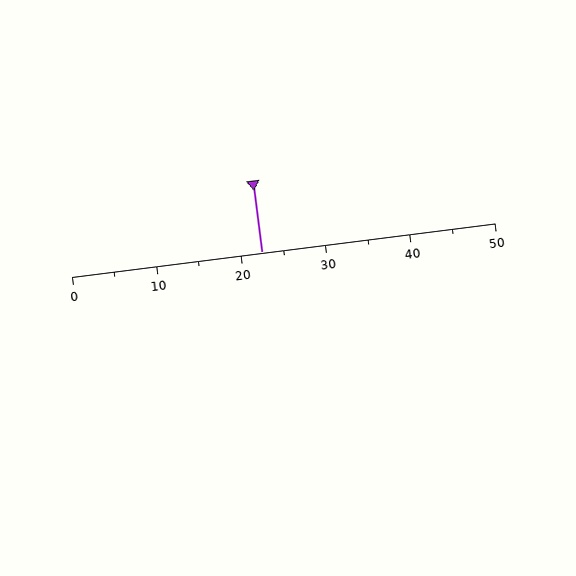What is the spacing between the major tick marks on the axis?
The major ticks are spaced 10 apart.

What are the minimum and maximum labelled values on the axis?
The axis runs from 0 to 50.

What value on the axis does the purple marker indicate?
The marker indicates approximately 22.5.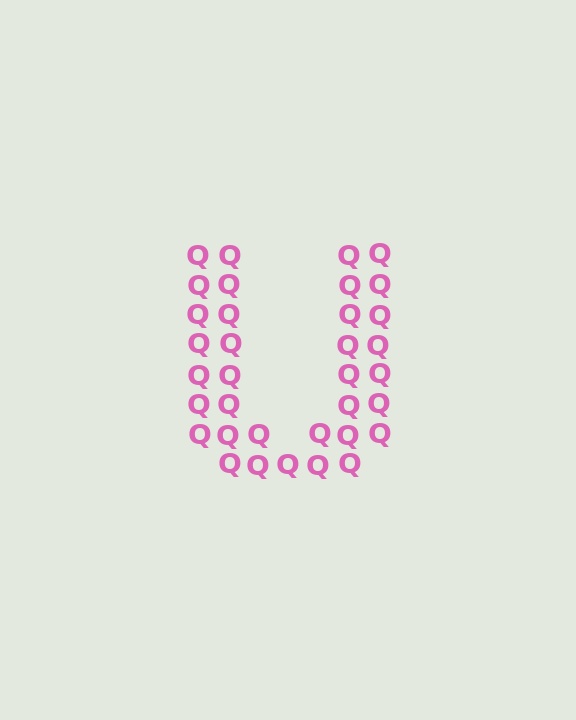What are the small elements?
The small elements are letter Q's.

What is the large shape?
The large shape is the letter U.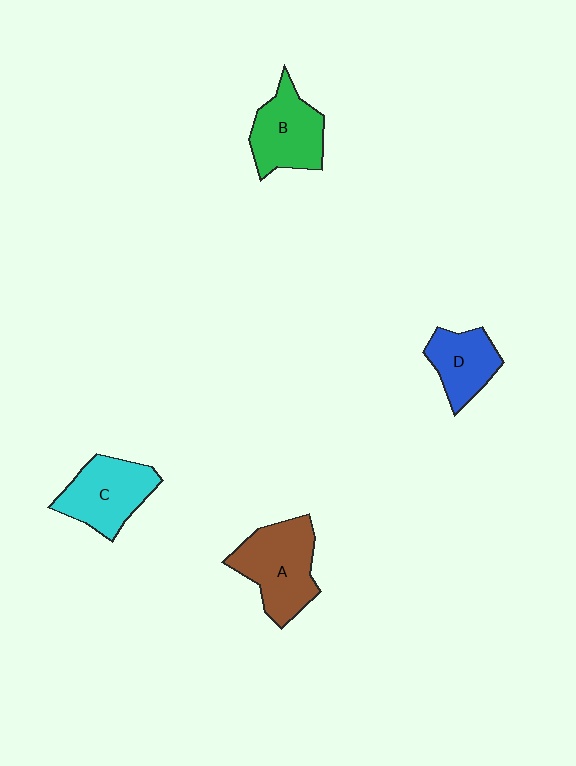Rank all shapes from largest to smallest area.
From largest to smallest: A (brown), C (cyan), B (green), D (blue).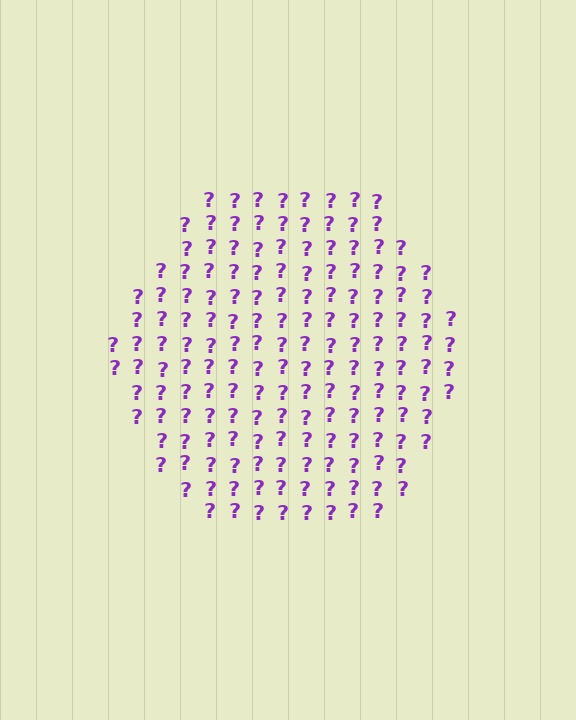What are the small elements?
The small elements are question marks.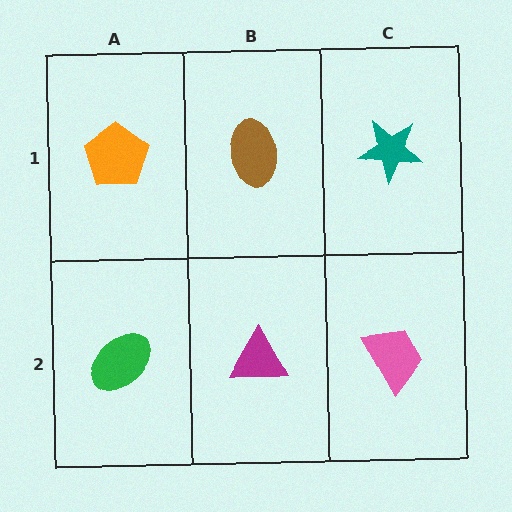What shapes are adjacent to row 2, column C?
A teal star (row 1, column C), a magenta triangle (row 2, column B).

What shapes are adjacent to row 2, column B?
A brown ellipse (row 1, column B), a green ellipse (row 2, column A), a pink trapezoid (row 2, column C).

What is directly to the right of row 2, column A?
A magenta triangle.